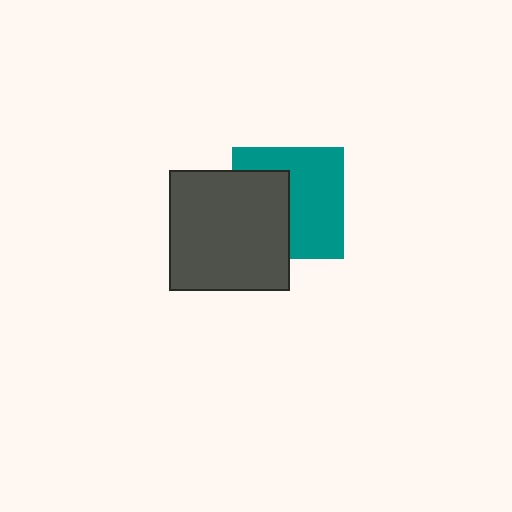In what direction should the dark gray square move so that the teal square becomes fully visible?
The dark gray square should move left. That is the shortest direction to clear the overlap and leave the teal square fully visible.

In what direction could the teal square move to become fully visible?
The teal square could move right. That would shift it out from behind the dark gray square entirely.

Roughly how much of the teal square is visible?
About half of it is visible (roughly 58%).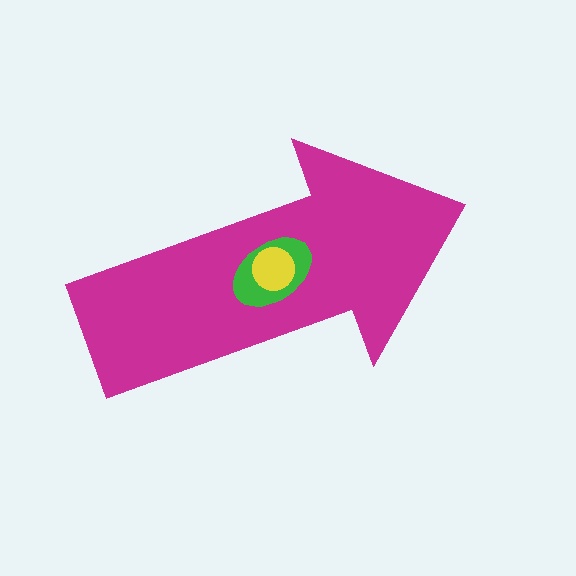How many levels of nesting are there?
3.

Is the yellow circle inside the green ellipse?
Yes.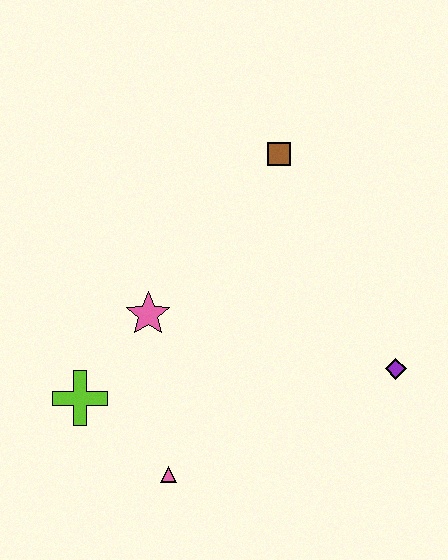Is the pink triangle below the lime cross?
Yes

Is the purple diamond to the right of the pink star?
Yes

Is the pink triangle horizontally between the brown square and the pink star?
Yes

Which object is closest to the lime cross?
The pink star is closest to the lime cross.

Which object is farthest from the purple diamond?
The lime cross is farthest from the purple diamond.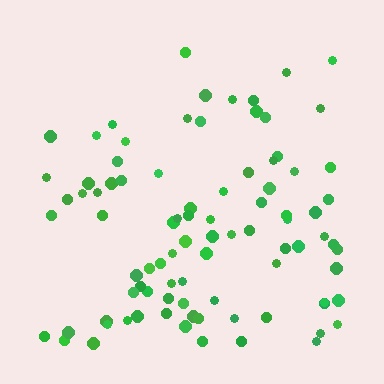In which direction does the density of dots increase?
From top to bottom, with the bottom side densest.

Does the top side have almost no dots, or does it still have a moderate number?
Still a moderate number, just noticeably fewer than the bottom.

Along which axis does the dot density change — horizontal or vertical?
Vertical.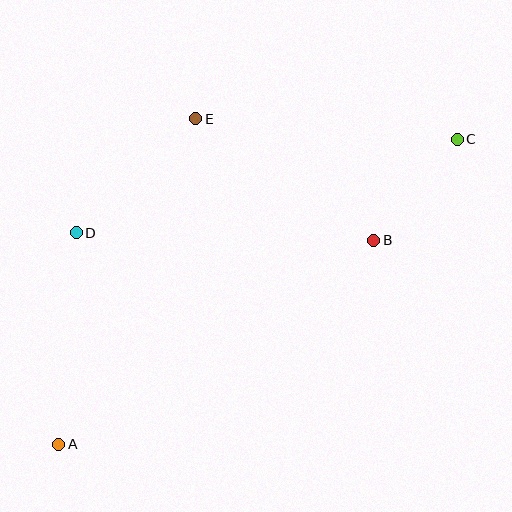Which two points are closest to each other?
Points B and C are closest to each other.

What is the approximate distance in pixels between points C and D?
The distance between C and D is approximately 392 pixels.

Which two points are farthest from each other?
Points A and C are farthest from each other.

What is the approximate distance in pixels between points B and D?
The distance between B and D is approximately 298 pixels.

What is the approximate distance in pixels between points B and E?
The distance between B and E is approximately 215 pixels.